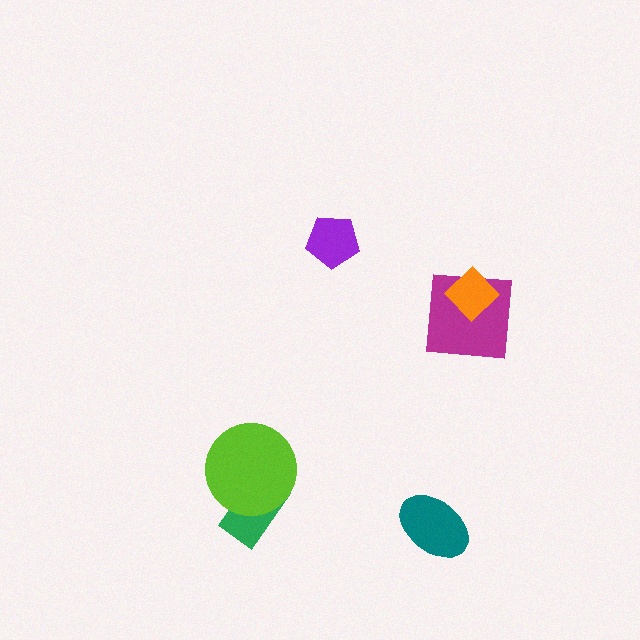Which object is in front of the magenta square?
The orange diamond is in front of the magenta square.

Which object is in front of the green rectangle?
The lime circle is in front of the green rectangle.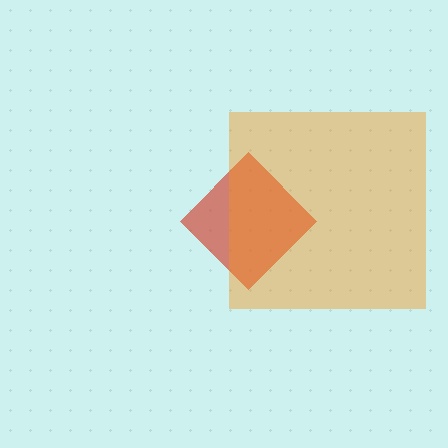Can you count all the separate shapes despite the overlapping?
Yes, there are 2 separate shapes.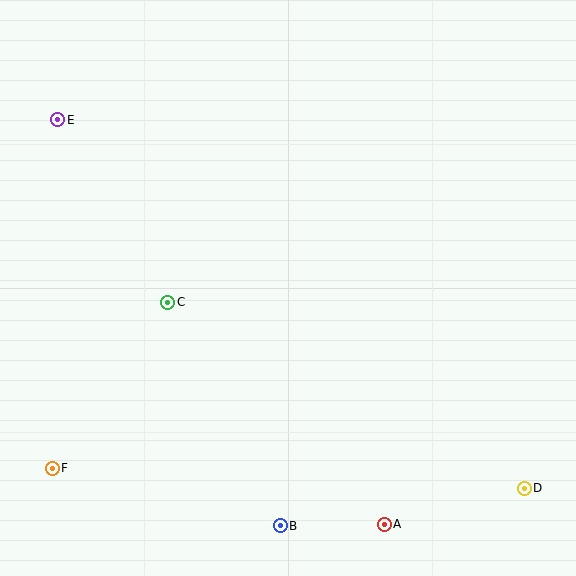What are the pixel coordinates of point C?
Point C is at (168, 302).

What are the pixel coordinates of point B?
Point B is at (280, 526).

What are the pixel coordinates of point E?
Point E is at (58, 120).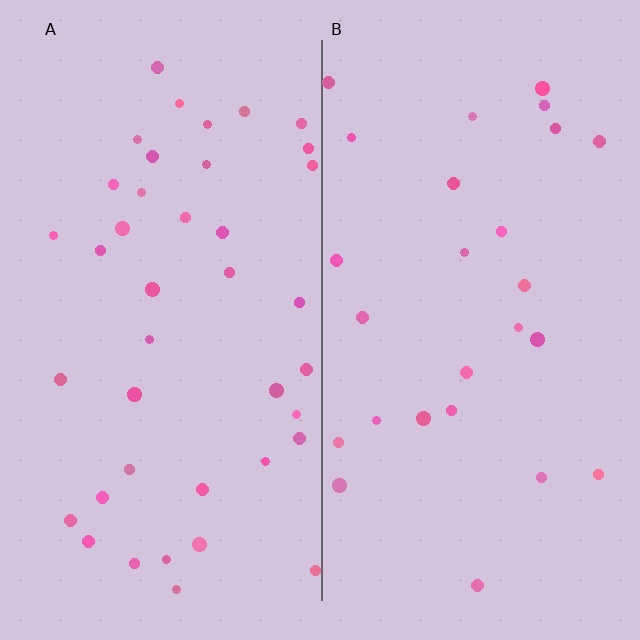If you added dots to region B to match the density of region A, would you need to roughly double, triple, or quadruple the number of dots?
Approximately double.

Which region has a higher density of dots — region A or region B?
A (the left).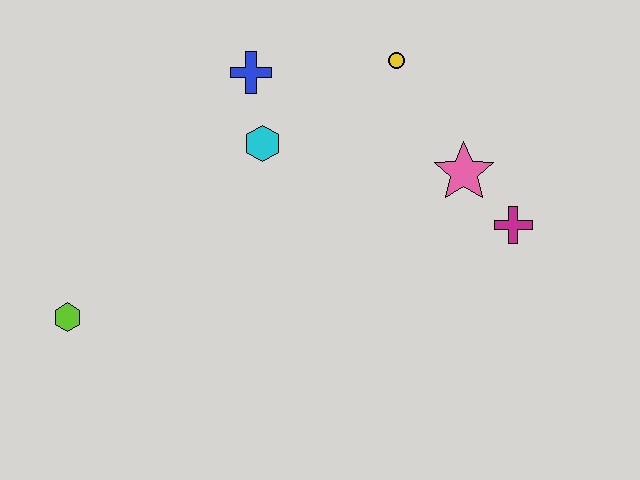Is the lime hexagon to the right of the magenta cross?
No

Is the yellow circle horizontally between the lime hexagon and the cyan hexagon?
No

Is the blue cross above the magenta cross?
Yes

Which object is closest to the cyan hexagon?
The blue cross is closest to the cyan hexagon.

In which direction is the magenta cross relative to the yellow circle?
The magenta cross is below the yellow circle.